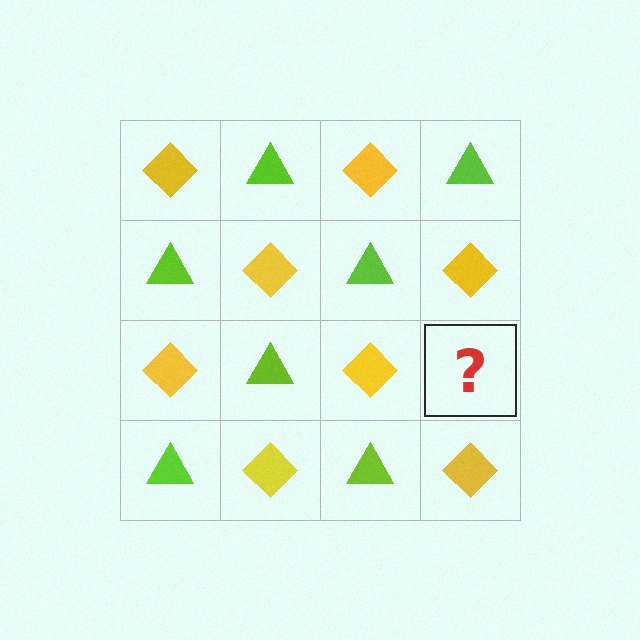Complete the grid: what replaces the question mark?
The question mark should be replaced with a lime triangle.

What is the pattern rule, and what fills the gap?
The rule is that it alternates yellow diamond and lime triangle in a checkerboard pattern. The gap should be filled with a lime triangle.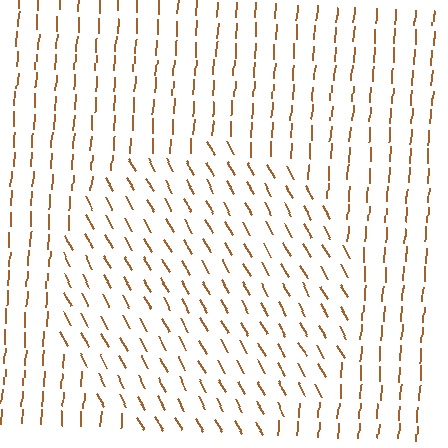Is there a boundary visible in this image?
Yes, there is a texture boundary formed by a change in line orientation.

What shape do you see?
I see a circle.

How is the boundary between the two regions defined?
The boundary is defined purely by a change in line orientation (approximately 33 degrees difference). All lines are the same color and thickness.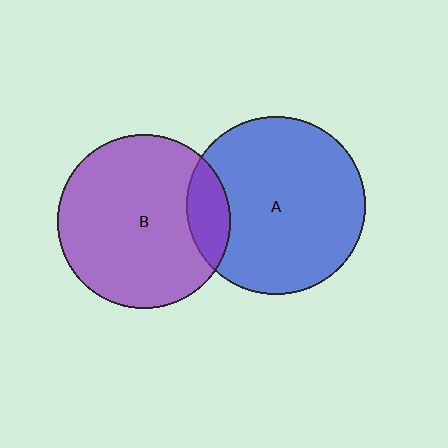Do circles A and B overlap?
Yes.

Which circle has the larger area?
Circle A (blue).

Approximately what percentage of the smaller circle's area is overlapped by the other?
Approximately 15%.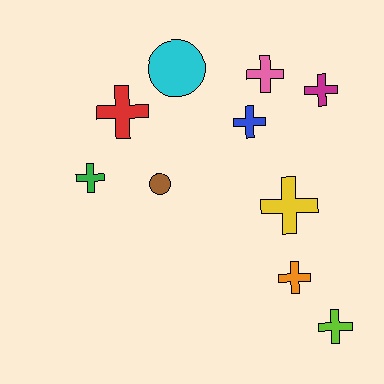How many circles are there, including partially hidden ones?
There are 2 circles.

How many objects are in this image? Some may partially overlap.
There are 10 objects.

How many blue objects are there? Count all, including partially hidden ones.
There is 1 blue object.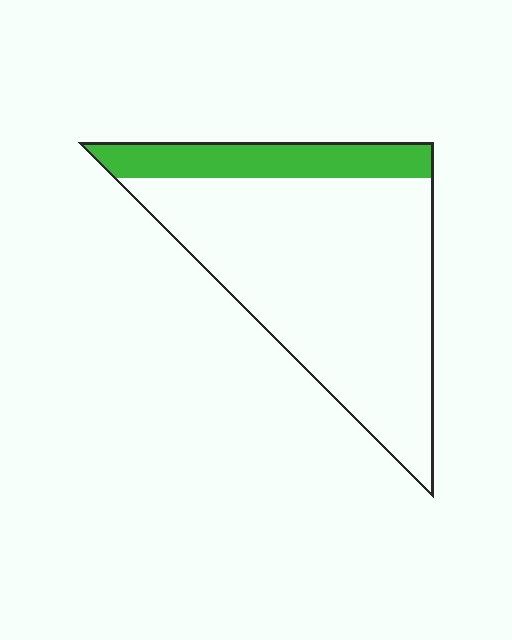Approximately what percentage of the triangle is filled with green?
Approximately 20%.